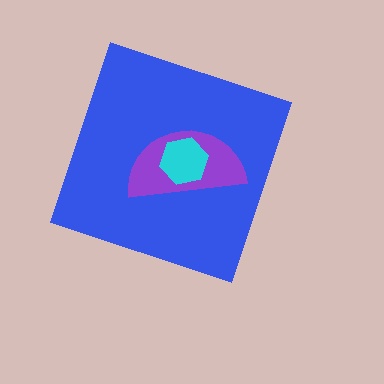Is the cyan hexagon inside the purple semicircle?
Yes.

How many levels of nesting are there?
3.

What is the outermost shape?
The blue diamond.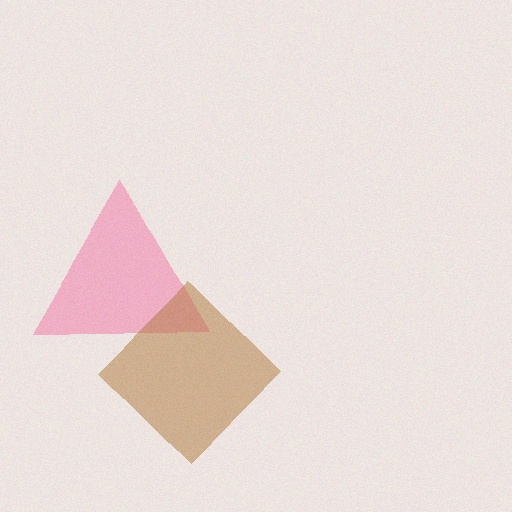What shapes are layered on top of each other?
The layered shapes are: a pink triangle, a brown diamond.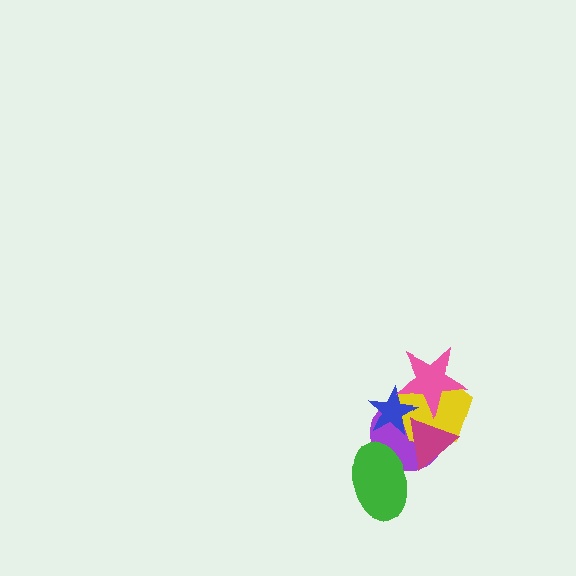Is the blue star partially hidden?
Yes, it is partially covered by another shape.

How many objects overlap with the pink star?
4 objects overlap with the pink star.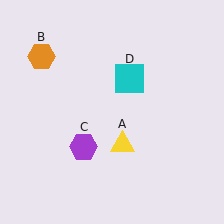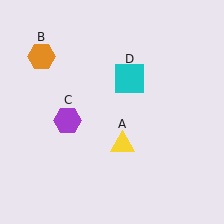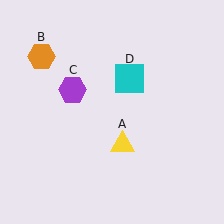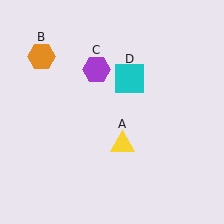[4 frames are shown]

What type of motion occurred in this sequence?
The purple hexagon (object C) rotated clockwise around the center of the scene.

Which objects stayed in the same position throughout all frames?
Yellow triangle (object A) and orange hexagon (object B) and cyan square (object D) remained stationary.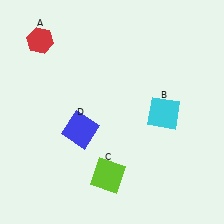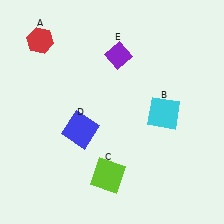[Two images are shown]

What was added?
A purple diamond (E) was added in Image 2.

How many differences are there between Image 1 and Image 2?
There is 1 difference between the two images.